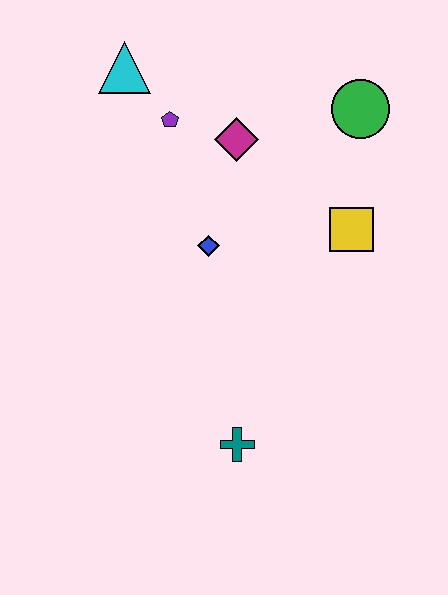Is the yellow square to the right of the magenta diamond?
Yes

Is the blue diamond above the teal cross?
Yes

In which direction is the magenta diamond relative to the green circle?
The magenta diamond is to the left of the green circle.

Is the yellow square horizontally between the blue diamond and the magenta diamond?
No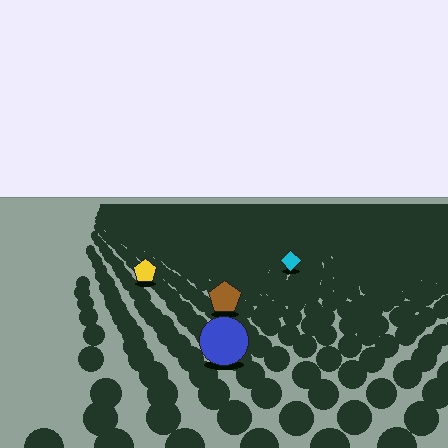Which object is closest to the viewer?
The blue circle is closest. The texture marks near it are larger and more spread out.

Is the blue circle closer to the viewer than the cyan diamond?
Yes. The blue circle is closer — you can tell from the texture gradient: the ground texture is coarser near it.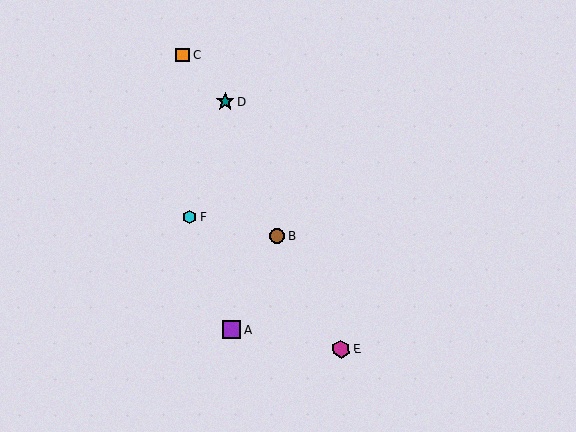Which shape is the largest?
The teal star (labeled D) is the largest.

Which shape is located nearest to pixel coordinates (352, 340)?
The magenta hexagon (labeled E) at (341, 349) is nearest to that location.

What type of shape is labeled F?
Shape F is a cyan hexagon.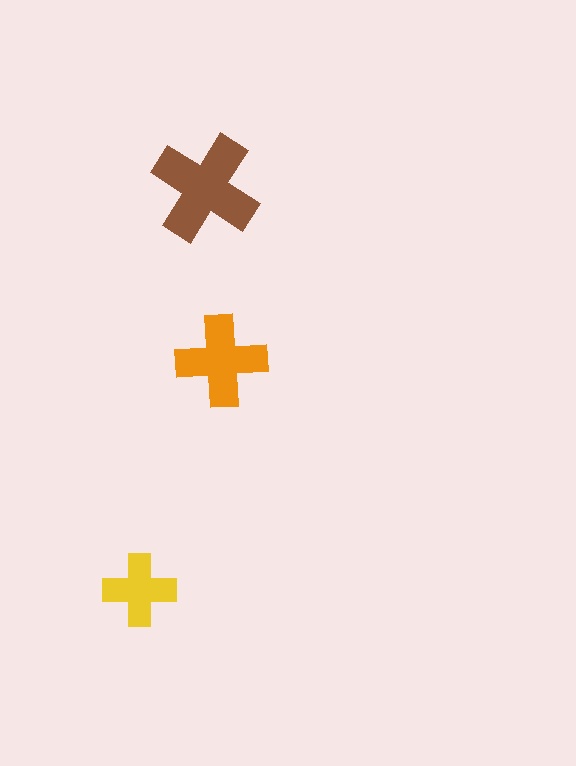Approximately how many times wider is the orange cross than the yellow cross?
About 1.5 times wider.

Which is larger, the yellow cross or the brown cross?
The brown one.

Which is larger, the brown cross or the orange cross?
The brown one.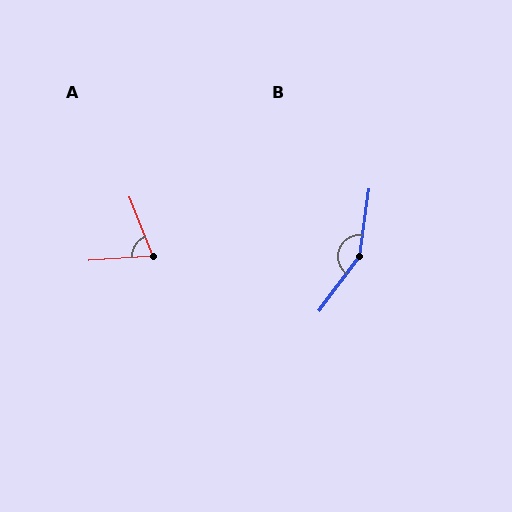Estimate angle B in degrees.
Approximately 152 degrees.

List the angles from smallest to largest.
A (72°), B (152°).